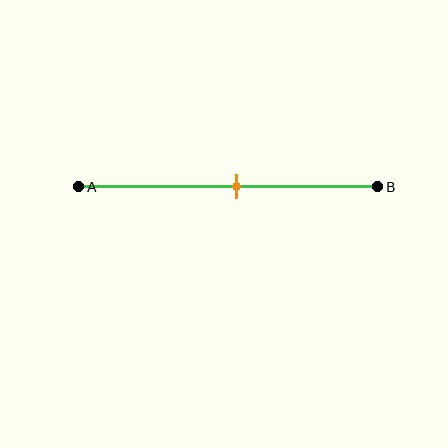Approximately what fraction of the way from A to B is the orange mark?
The orange mark is approximately 55% of the way from A to B.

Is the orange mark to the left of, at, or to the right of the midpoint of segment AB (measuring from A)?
The orange mark is approximately at the midpoint of segment AB.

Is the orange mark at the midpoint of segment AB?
Yes, the mark is approximately at the midpoint.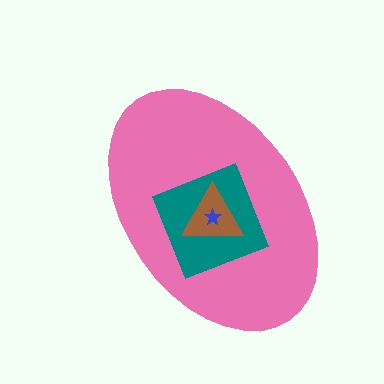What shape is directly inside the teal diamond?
The brown triangle.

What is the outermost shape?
The pink ellipse.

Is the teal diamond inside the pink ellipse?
Yes.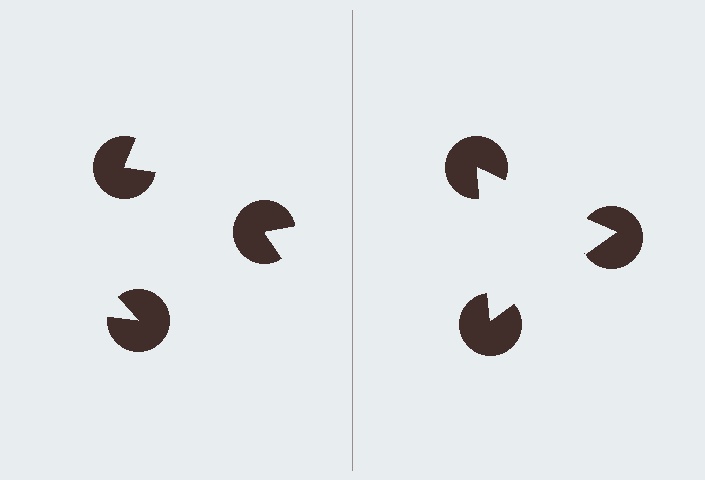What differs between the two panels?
The pac-man discs are positioned identically on both sides; only the wedge orientations differ. On the right they align to a triangle; on the left they are misaligned.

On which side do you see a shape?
An illusory triangle appears on the right side. On the left side the wedge cuts are rotated, so no coherent shape forms.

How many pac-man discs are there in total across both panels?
6 — 3 on each side.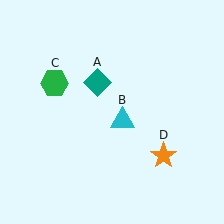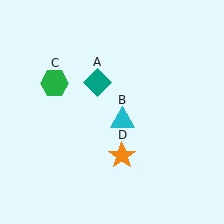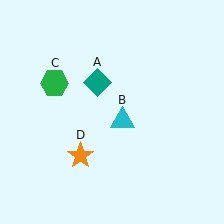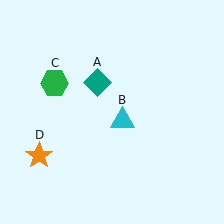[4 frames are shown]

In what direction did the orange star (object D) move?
The orange star (object D) moved left.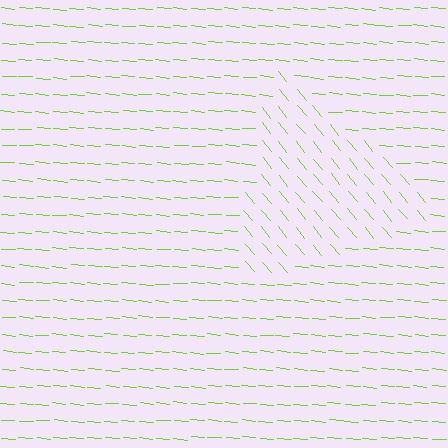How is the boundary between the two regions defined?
The boundary is defined purely by a change in line orientation (approximately 45 degrees difference). All lines are the same color and thickness.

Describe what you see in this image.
The image is filled with small lime line segments. A triangle region in the image has lines oriented differently from the surrounding lines, creating a visible texture boundary.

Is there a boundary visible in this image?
Yes, there is a texture boundary formed by a change in line orientation.